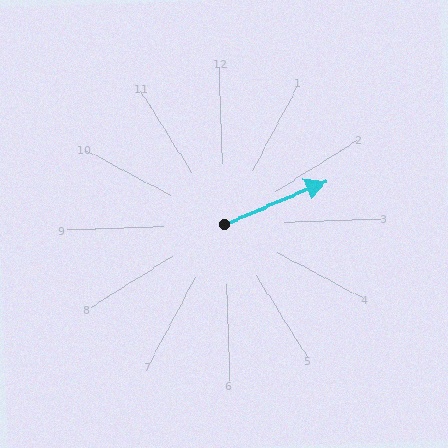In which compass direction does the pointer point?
East.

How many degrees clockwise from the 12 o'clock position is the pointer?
Approximately 69 degrees.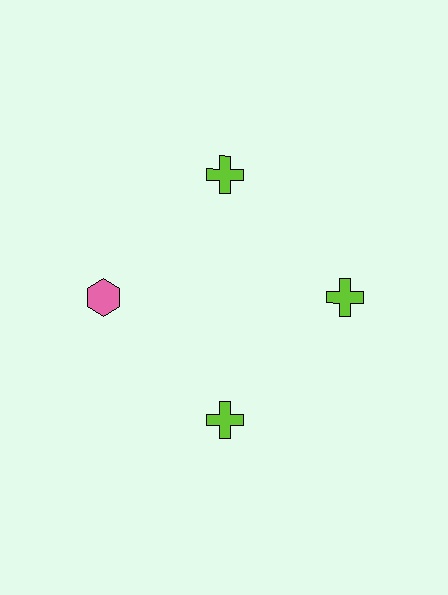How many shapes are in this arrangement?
There are 4 shapes arranged in a ring pattern.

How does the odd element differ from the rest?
It differs in both color (pink instead of lime) and shape (hexagon instead of cross).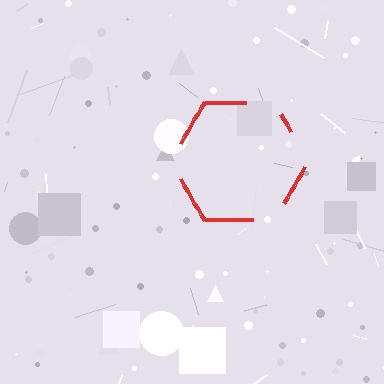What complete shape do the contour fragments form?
The contour fragments form a hexagon.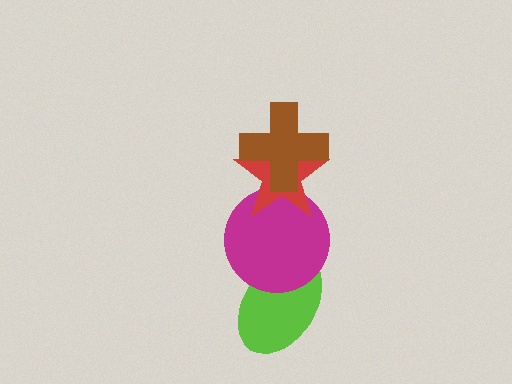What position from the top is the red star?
The red star is 2nd from the top.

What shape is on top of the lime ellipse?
The magenta circle is on top of the lime ellipse.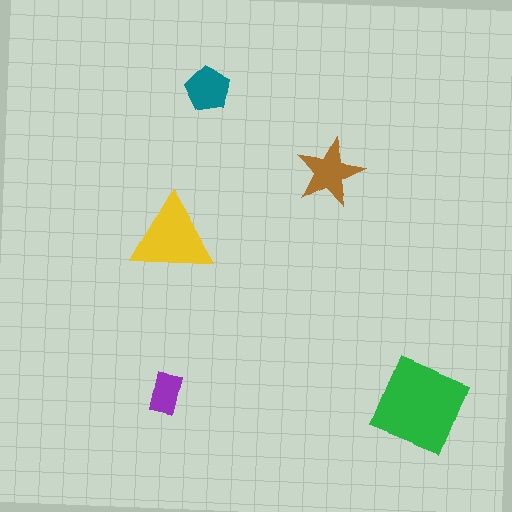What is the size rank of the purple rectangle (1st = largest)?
5th.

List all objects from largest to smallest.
The green square, the yellow triangle, the brown star, the teal pentagon, the purple rectangle.